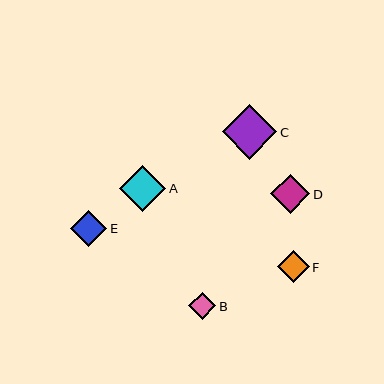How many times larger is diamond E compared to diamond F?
Diamond E is approximately 1.1 times the size of diamond F.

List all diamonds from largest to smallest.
From largest to smallest: C, A, D, E, F, B.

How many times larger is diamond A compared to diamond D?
Diamond A is approximately 1.2 times the size of diamond D.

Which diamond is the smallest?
Diamond B is the smallest with a size of approximately 27 pixels.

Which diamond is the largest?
Diamond C is the largest with a size of approximately 55 pixels.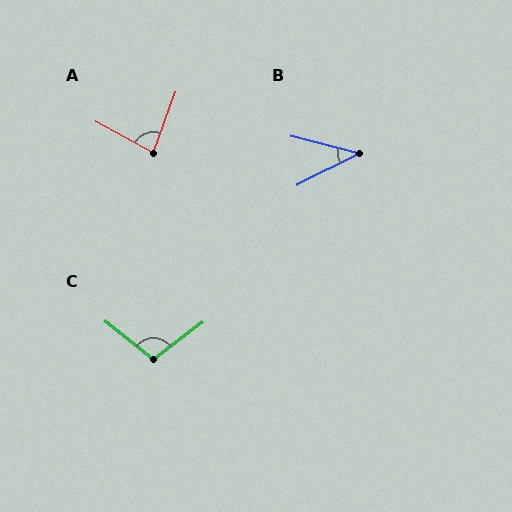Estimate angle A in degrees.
Approximately 81 degrees.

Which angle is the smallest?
B, at approximately 41 degrees.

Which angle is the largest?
C, at approximately 104 degrees.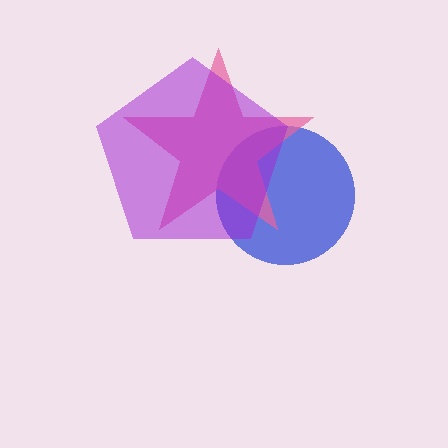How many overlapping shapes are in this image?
There are 3 overlapping shapes in the image.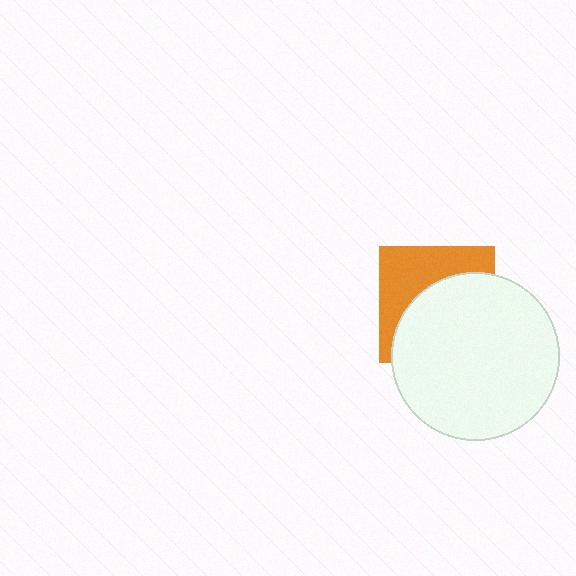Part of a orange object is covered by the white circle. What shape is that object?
It is a square.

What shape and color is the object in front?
The object in front is a white circle.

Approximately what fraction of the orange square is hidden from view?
Roughly 59% of the orange square is hidden behind the white circle.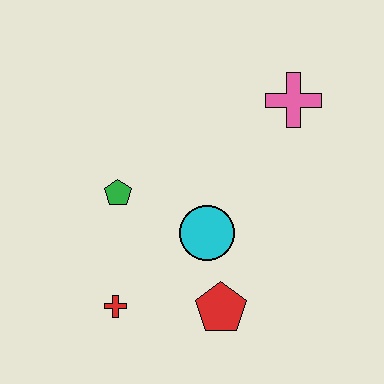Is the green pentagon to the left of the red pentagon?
Yes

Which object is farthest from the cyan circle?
The pink cross is farthest from the cyan circle.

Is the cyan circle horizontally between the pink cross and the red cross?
Yes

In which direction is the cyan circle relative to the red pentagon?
The cyan circle is above the red pentagon.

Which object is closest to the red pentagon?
The cyan circle is closest to the red pentagon.